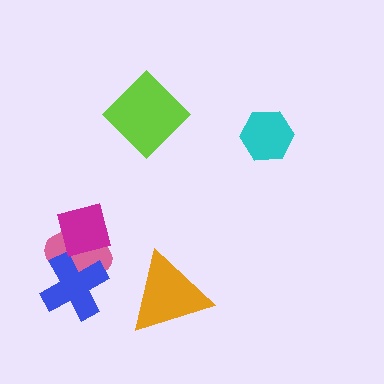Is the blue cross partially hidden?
Yes, it is partially covered by another shape.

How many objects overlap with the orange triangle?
0 objects overlap with the orange triangle.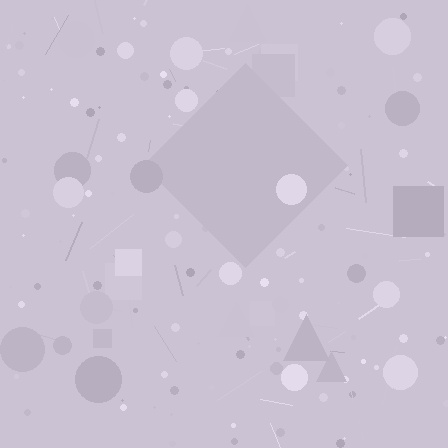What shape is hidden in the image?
A diamond is hidden in the image.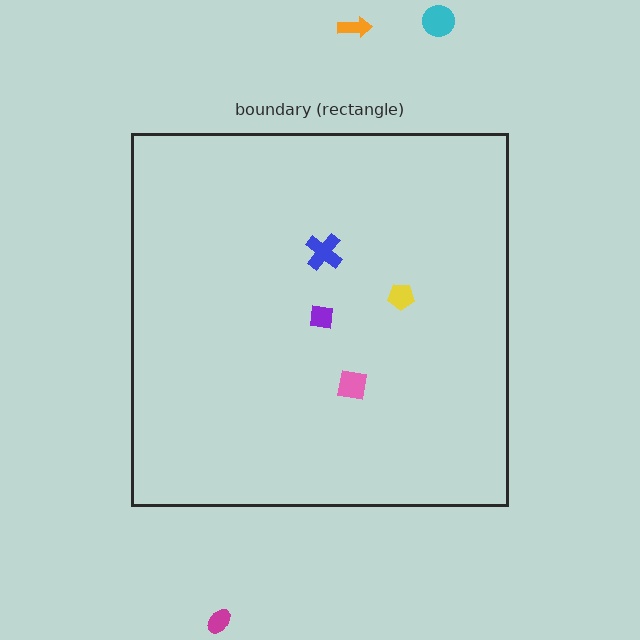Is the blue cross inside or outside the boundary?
Inside.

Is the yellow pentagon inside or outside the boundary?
Inside.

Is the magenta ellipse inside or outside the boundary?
Outside.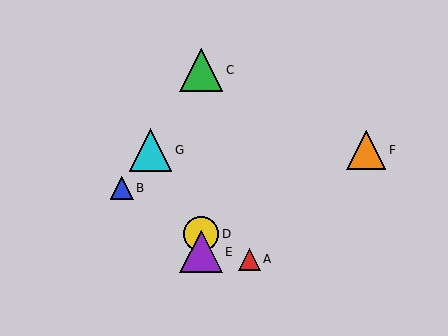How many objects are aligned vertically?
3 objects (C, D, E) are aligned vertically.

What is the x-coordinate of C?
Object C is at x≈201.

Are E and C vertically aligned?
Yes, both are at x≈201.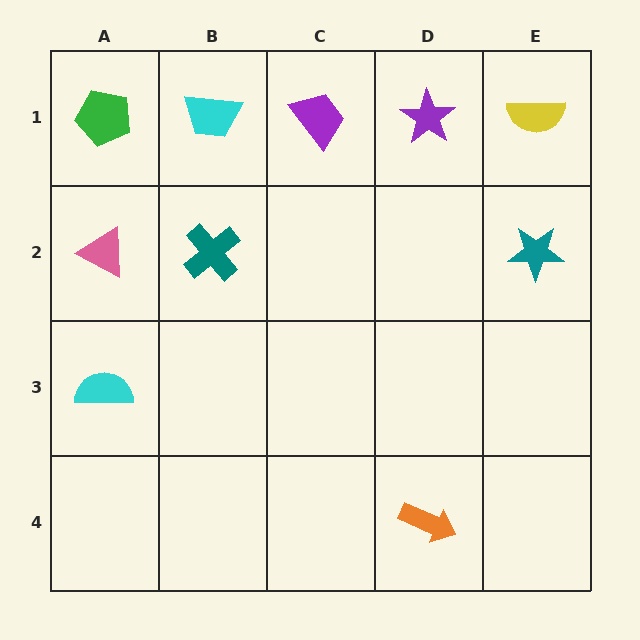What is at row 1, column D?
A purple star.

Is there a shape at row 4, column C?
No, that cell is empty.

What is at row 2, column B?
A teal cross.